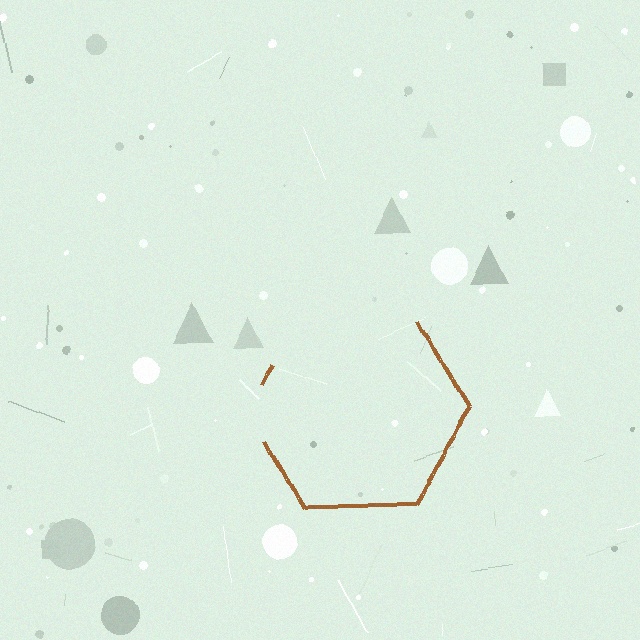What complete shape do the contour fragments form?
The contour fragments form a hexagon.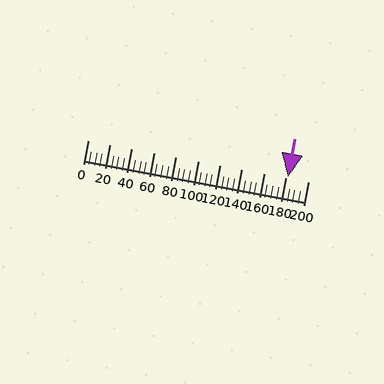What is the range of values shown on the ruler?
The ruler shows values from 0 to 200.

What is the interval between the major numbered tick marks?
The major tick marks are spaced 20 units apart.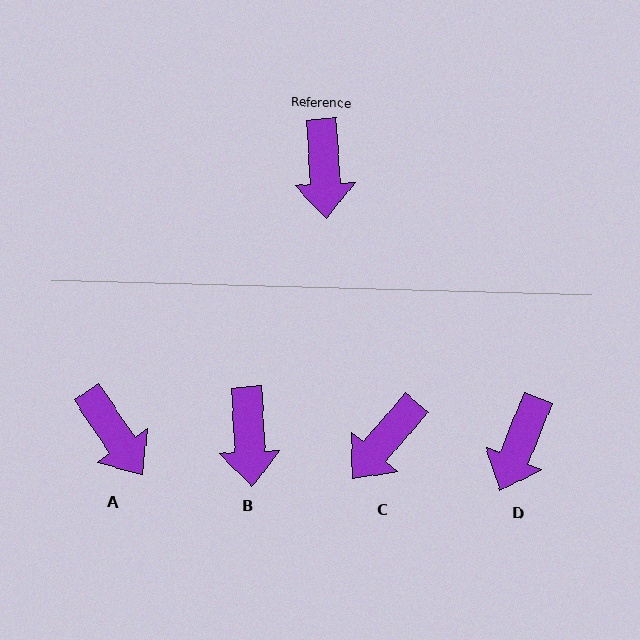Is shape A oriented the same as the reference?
No, it is off by about 31 degrees.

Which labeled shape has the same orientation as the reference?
B.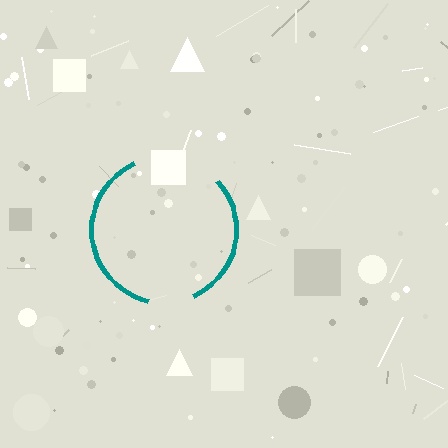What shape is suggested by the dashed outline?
The dashed outline suggests a circle.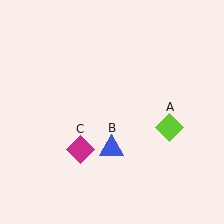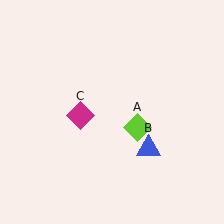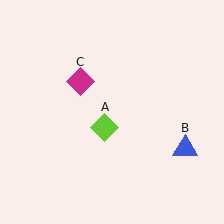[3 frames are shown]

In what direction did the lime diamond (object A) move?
The lime diamond (object A) moved left.